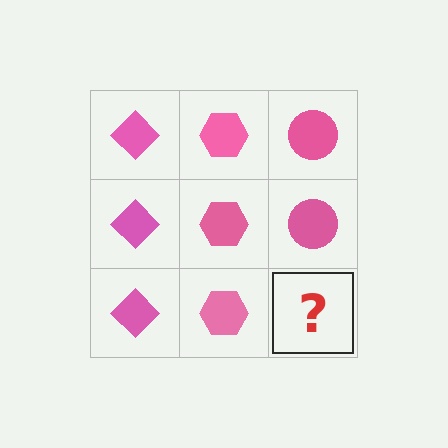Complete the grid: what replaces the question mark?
The question mark should be replaced with a pink circle.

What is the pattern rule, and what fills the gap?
The rule is that each column has a consistent shape. The gap should be filled with a pink circle.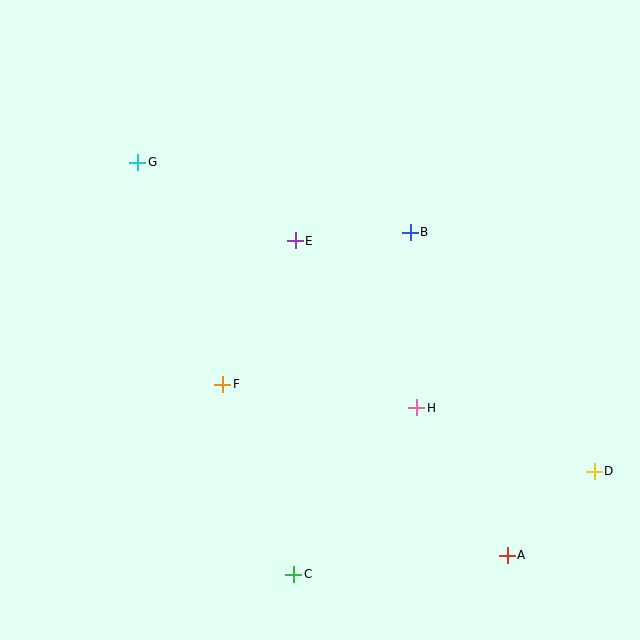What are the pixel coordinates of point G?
Point G is at (138, 162).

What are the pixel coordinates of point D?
Point D is at (594, 471).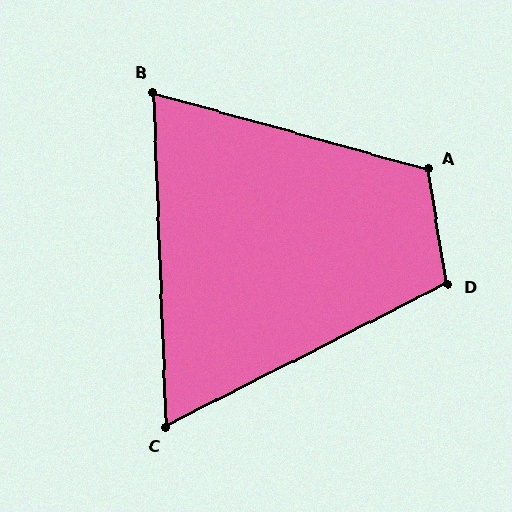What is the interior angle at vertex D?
Approximately 108 degrees (obtuse).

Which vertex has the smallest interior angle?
C, at approximately 65 degrees.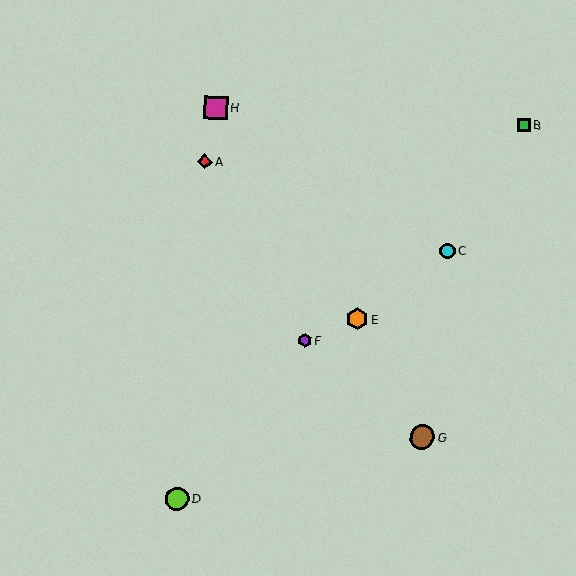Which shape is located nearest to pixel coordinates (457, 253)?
The cyan circle (labeled C) at (448, 251) is nearest to that location.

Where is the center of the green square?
The center of the green square is at (524, 125).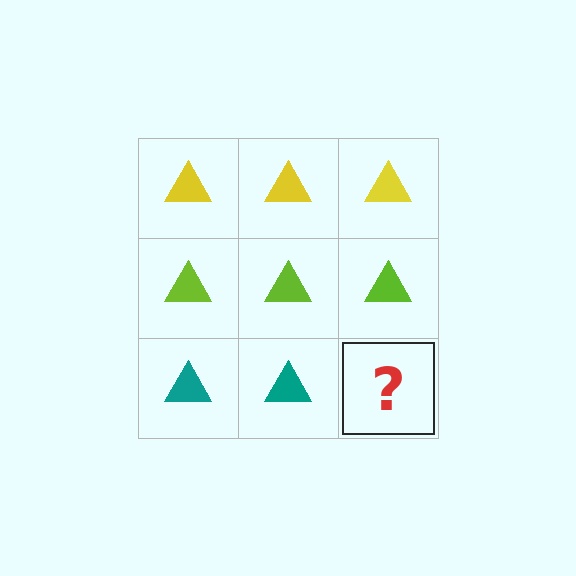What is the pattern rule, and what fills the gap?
The rule is that each row has a consistent color. The gap should be filled with a teal triangle.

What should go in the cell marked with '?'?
The missing cell should contain a teal triangle.